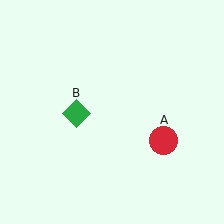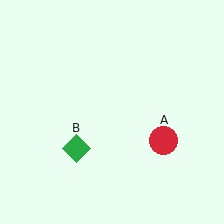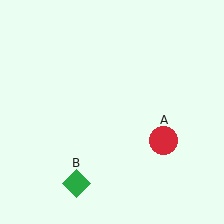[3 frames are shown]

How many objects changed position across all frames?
1 object changed position: green diamond (object B).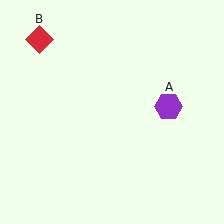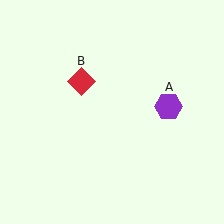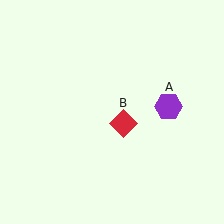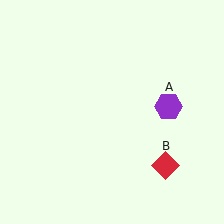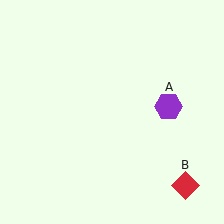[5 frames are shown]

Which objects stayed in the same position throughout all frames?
Purple hexagon (object A) remained stationary.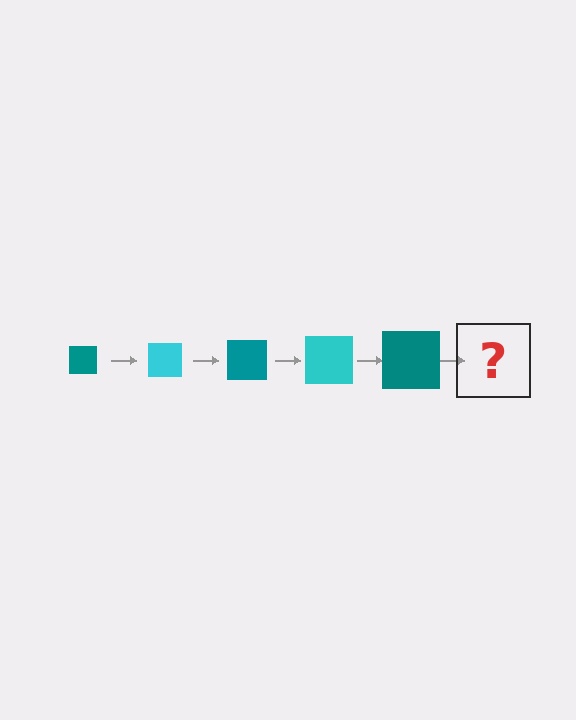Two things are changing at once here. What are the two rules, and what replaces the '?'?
The two rules are that the square grows larger each step and the color cycles through teal and cyan. The '?' should be a cyan square, larger than the previous one.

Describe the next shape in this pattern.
It should be a cyan square, larger than the previous one.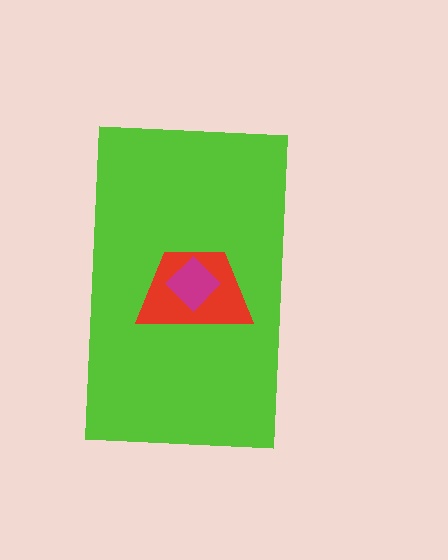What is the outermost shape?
The lime rectangle.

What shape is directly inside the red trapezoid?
The magenta diamond.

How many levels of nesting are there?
3.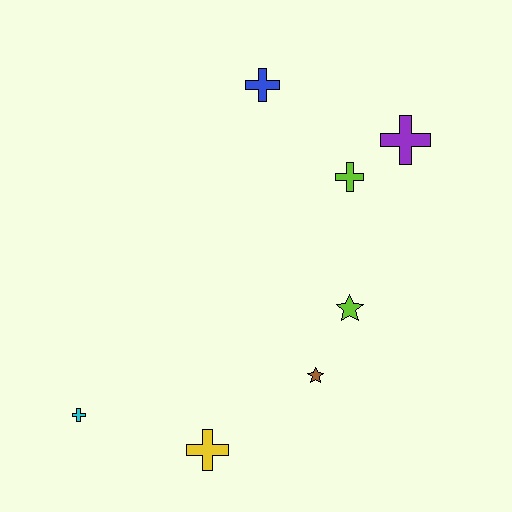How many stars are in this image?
There are 2 stars.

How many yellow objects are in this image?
There is 1 yellow object.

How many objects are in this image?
There are 7 objects.